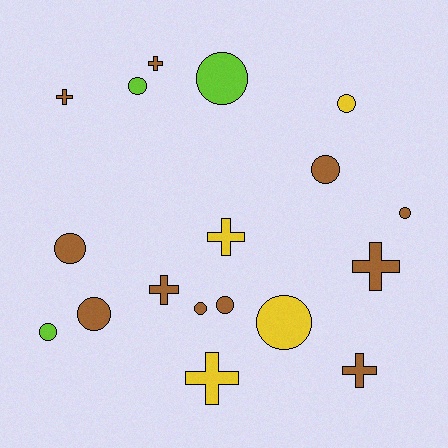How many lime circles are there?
There are 3 lime circles.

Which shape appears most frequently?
Circle, with 11 objects.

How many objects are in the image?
There are 18 objects.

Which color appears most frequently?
Brown, with 11 objects.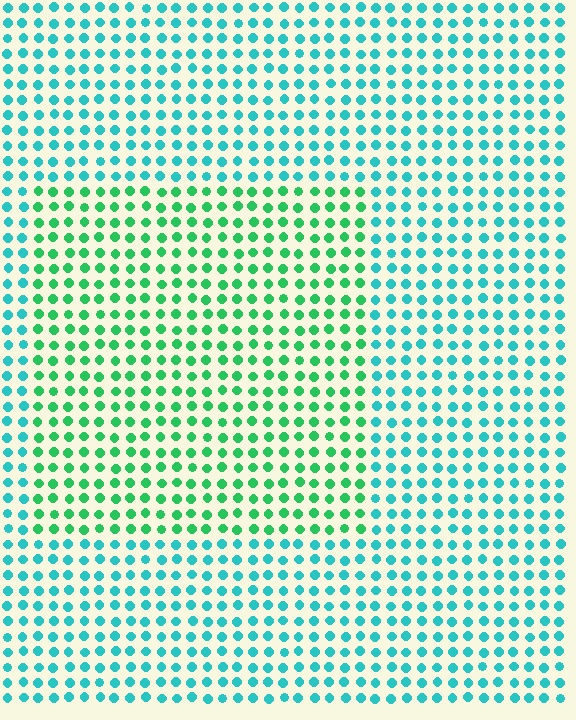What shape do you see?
I see a rectangle.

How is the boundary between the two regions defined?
The boundary is defined purely by a slight shift in hue (about 39 degrees). Spacing, size, and orientation are identical on both sides.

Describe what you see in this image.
The image is filled with small cyan elements in a uniform arrangement. A rectangle-shaped region is visible where the elements are tinted to a slightly different hue, forming a subtle color boundary.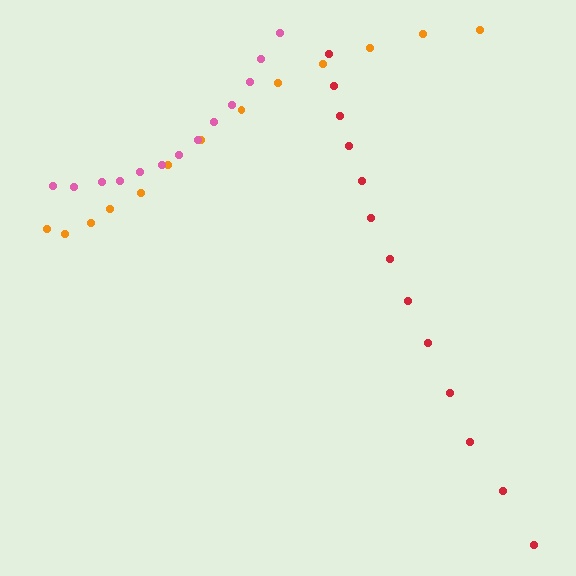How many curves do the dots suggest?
There are 3 distinct paths.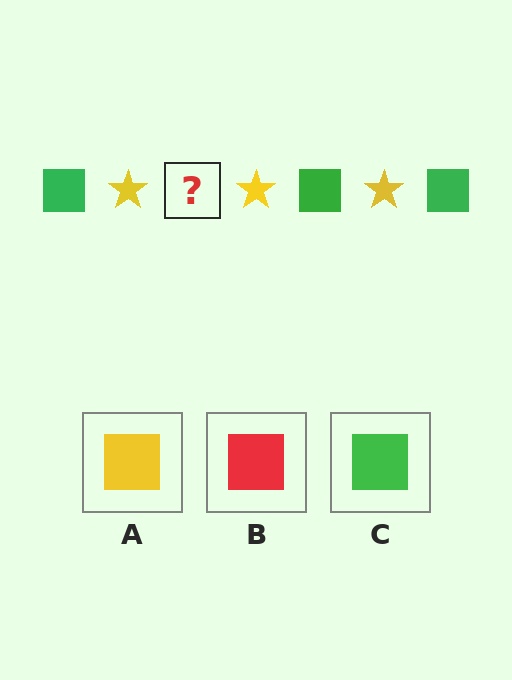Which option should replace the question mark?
Option C.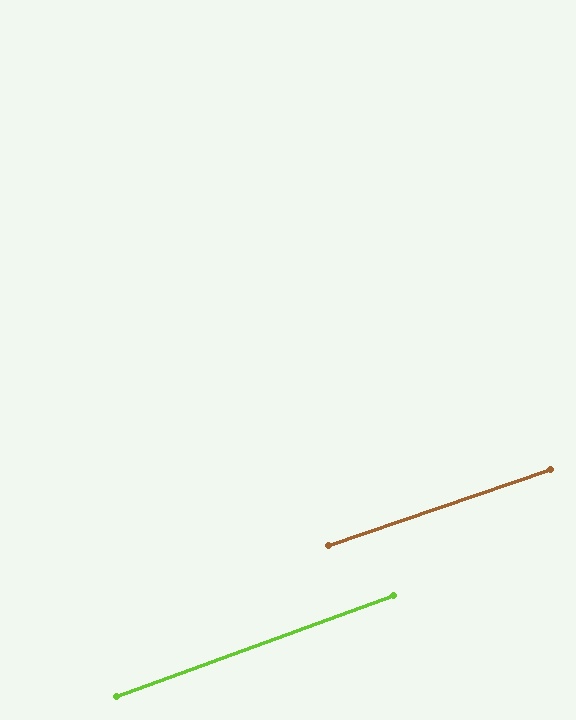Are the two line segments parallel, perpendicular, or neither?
Parallel — their directions differ by only 1.1°.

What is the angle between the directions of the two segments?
Approximately 1 degree.